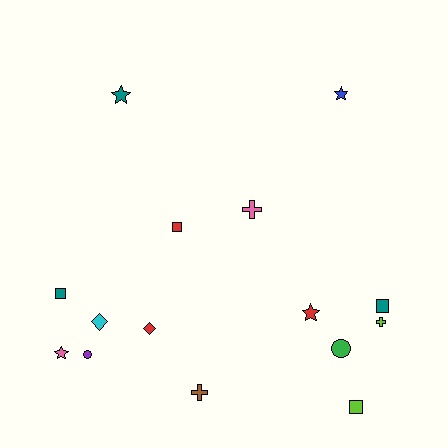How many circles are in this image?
There are 2 circles.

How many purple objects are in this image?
There is 1 purple object.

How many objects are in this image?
There are 15 objects.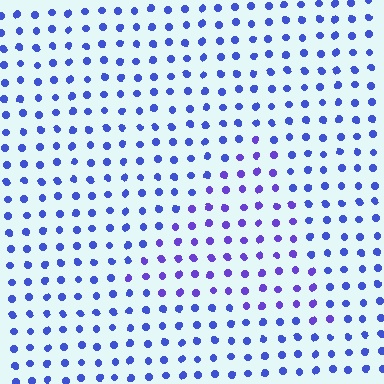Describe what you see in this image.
The image is filled with small blue elements in a uniform arrangement. A triangle-shaped region is visible where the elements are tinted to a slightly different hue, forming a subtle color boundary.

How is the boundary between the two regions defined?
The boundary is defined purely by a slight shift in hue (about 26 degrees). Spacing, size, and orientation are identical on both sides.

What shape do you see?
I see a triangle.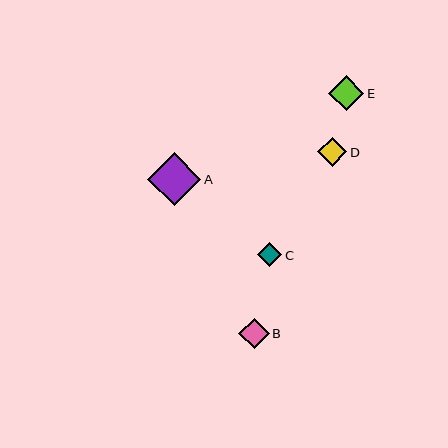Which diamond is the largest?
Diamond A is the largest with a size of approximately 54 pixels.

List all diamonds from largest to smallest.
From largest to smallest: A, E, B, D, C.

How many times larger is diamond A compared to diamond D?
Diamond A is approximately 1.9 times the size of diamond D.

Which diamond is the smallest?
Diamond C is the smallest with a size of approximately 25 pixels.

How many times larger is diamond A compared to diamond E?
Diamond A is approximately 1.5 times the size of diamond E.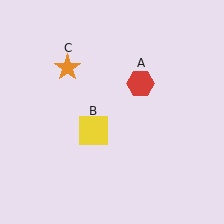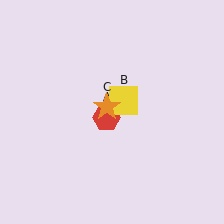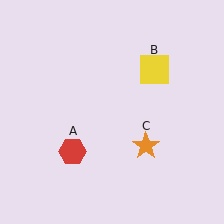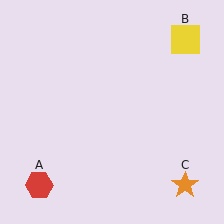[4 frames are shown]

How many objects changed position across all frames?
3 objects changed position: red hexagon (object A), yellow square (object B), orange star (object C).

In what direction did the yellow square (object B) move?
The yellow square (object B) moved up and to the right.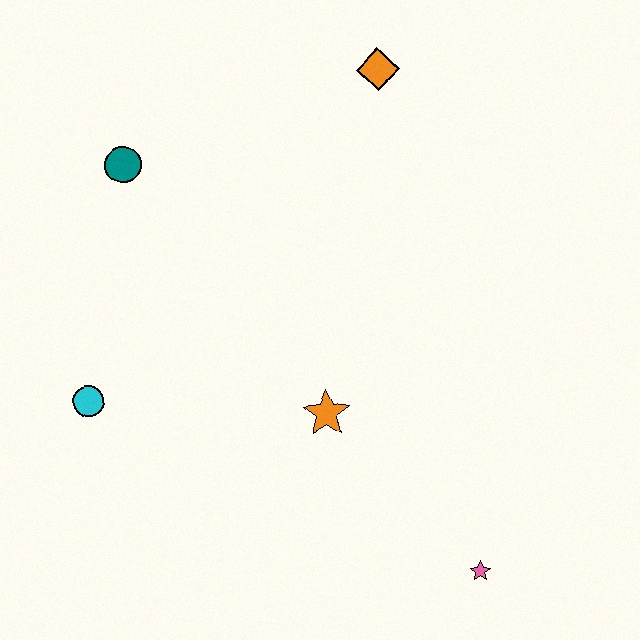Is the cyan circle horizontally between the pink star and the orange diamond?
No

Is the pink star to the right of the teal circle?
Yes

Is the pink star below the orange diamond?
Yes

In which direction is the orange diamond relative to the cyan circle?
The orange diamond is above the cyan circle.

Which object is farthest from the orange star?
The orange diamond is farthest from the orange star.